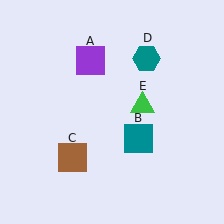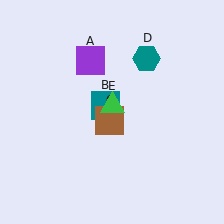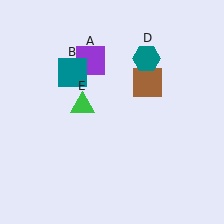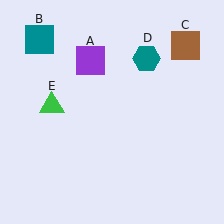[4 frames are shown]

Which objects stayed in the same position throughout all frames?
Purple square (object A) and teal hexagon (object D) remained stationary.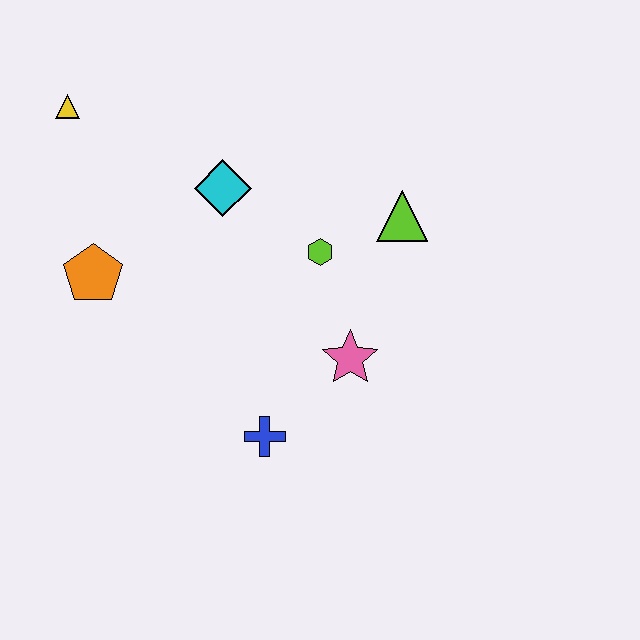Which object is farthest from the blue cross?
The yellow triangle is farthest from the blue cross.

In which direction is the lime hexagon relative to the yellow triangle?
The lime hexagon is to the right of the yellow triangle.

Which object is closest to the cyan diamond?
The lime hexagon is closest to the cyan diamond.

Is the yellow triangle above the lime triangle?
Yes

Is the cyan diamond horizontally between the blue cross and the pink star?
No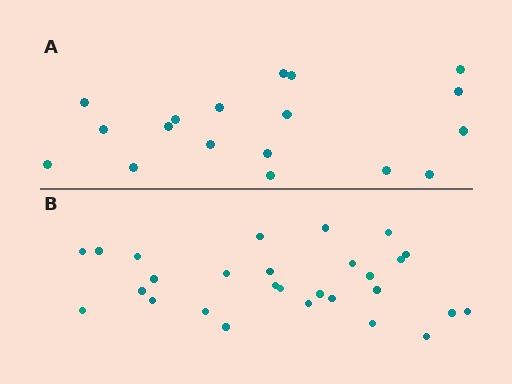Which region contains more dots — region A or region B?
Region B (the bottom region) has more dots.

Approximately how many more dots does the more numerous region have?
Region B has roughly 10 or so more dots than region A.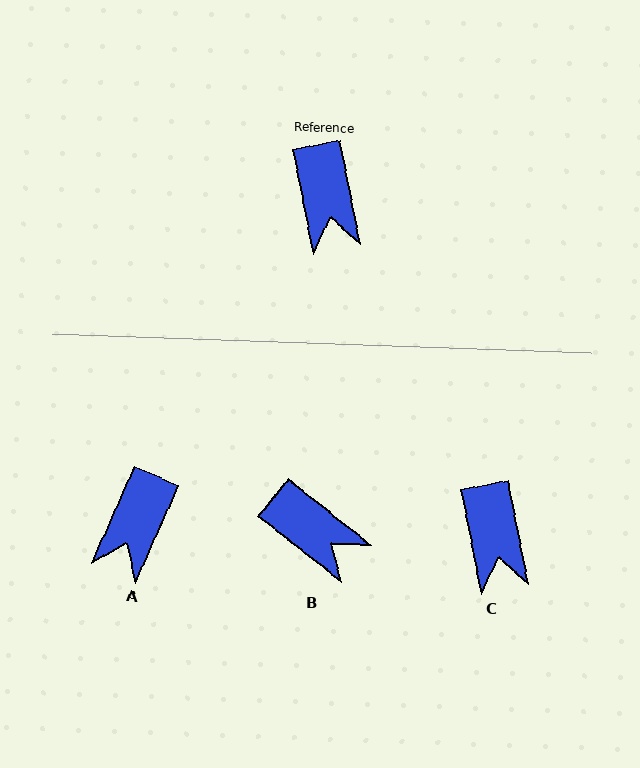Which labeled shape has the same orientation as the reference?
C.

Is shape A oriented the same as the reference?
No, it is off by about 35 degrees.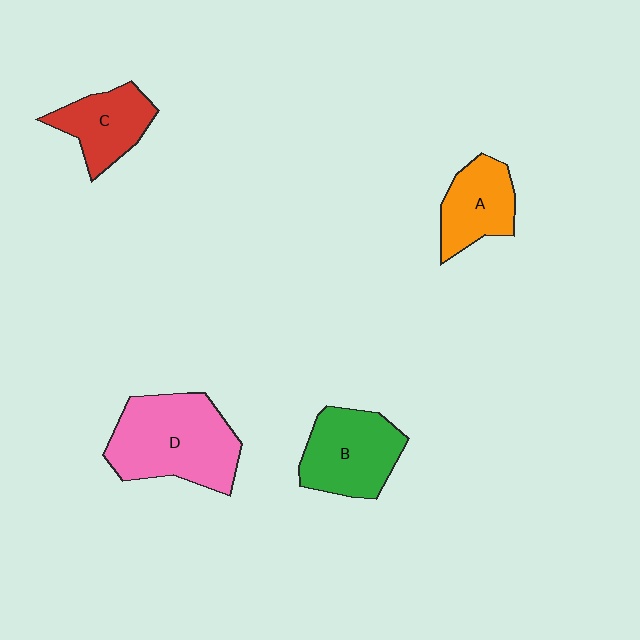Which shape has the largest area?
Shape D (pink).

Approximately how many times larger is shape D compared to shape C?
Approximately 1.8 times.